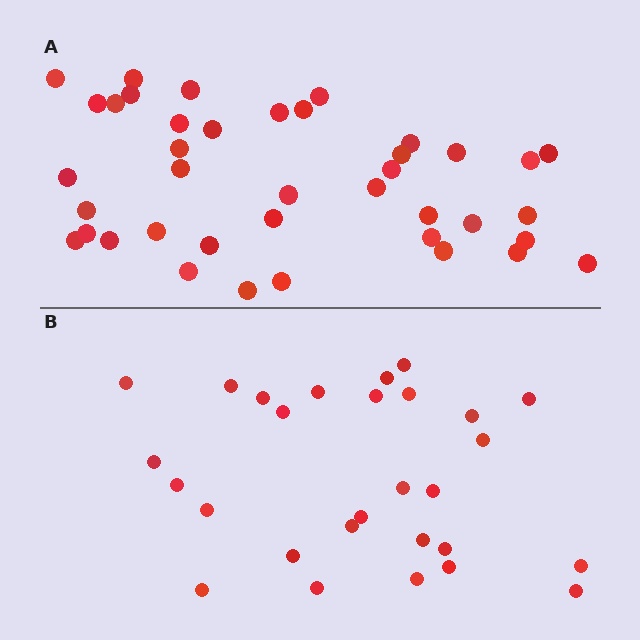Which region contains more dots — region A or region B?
Region A (the top region) has more dots.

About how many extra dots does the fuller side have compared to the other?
Region A has roughly 12 or so more dots than region B.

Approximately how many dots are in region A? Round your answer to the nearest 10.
About 40 dots.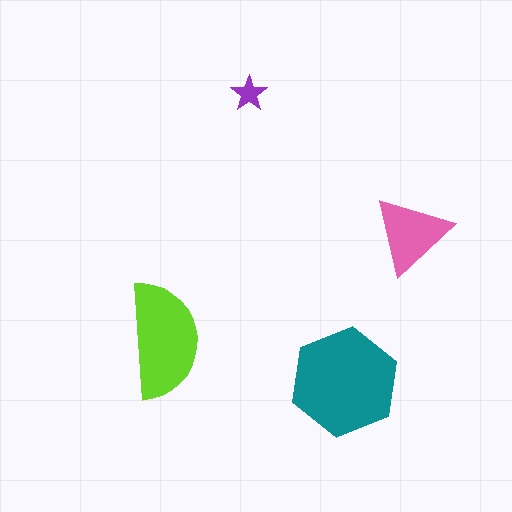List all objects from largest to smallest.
The teal hexagon, the lime semicircle, the pink triangle, the purple star.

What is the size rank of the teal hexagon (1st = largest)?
1st.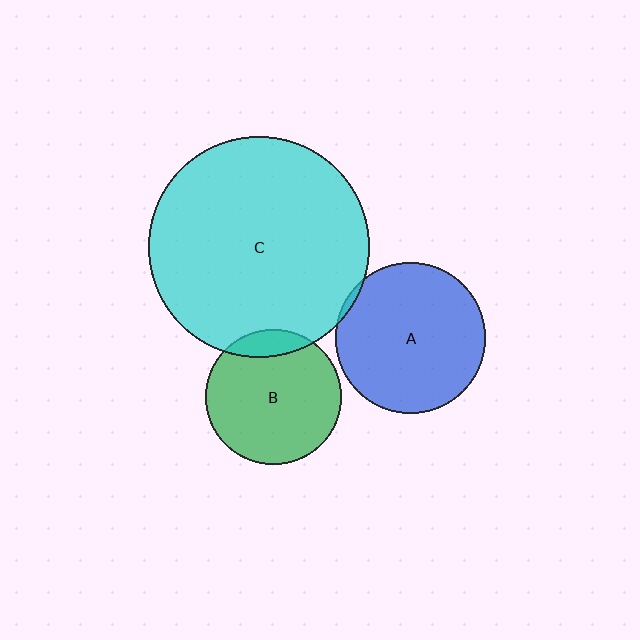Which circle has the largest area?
Circle C (cyan).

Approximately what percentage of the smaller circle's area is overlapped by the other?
Approximately 10%.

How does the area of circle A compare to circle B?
Approximately 1.2 times.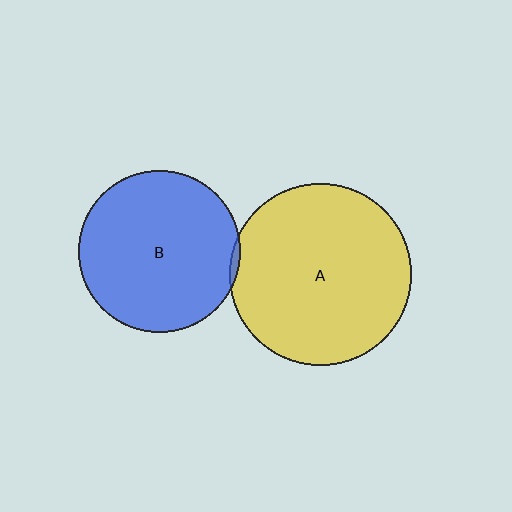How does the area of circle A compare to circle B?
Approximately 1.3 times.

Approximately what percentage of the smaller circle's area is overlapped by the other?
Approximately 5%.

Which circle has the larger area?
Circle A (yellow).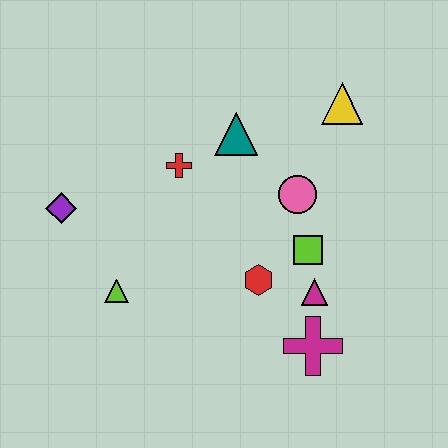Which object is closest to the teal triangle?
The red cross is closest to the teal triangle.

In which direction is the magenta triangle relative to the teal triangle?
The magenta triangle is below the teal triangle.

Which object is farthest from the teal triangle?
The magenta cross is farthest from the teal triangle.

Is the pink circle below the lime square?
No